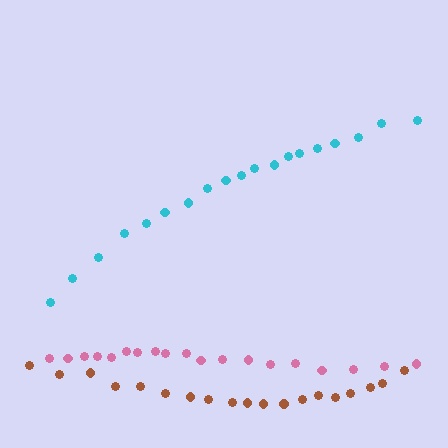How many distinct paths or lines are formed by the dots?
There are 3 distinct paths.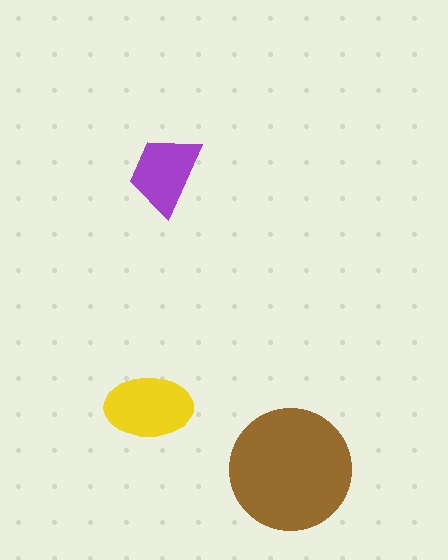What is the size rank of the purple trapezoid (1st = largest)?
3rd.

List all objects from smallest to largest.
The purple trapezoid, the yellow ellipse, the brown circle.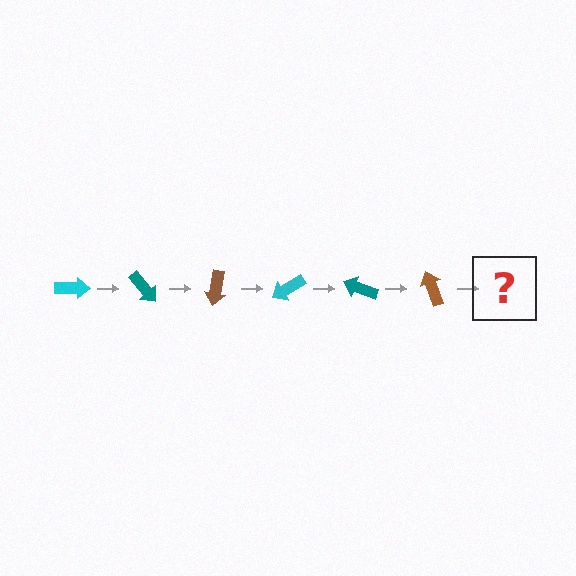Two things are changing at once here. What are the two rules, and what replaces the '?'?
The two rules are that it rotates 50 degrees each step and the color cycles through cyan, teal, and brown. The '?' should be a cyan arrow, rotated 300 degrees from the start.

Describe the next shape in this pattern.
It should be a cyan arrow, rotated 300 degrees from the start.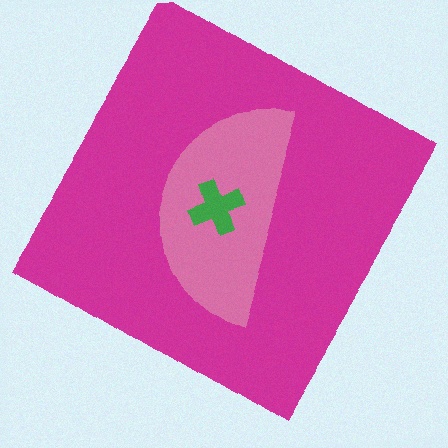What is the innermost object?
The green cross.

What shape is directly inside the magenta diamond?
The pink semicircle.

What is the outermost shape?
The magenta diamond.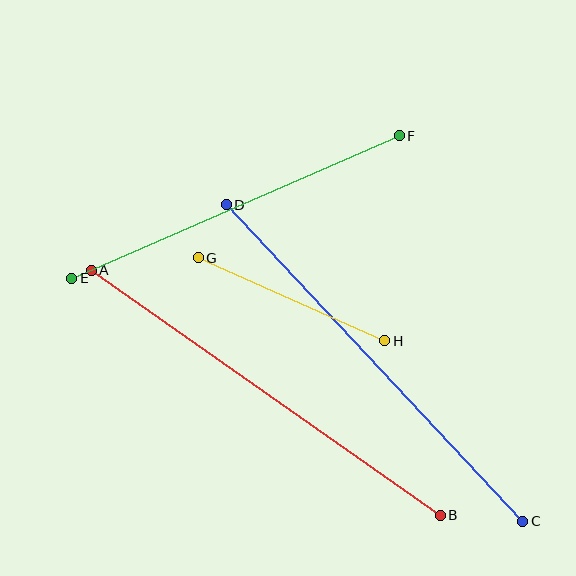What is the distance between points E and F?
The distance is approximately 357 pixels.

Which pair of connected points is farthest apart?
Points C and D are farthest apart.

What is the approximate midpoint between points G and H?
The midpoint is at approximately (291, 299) pixels.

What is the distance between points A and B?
The distance is approximately 426 pixels.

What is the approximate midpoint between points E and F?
The midpoint is at approximately (236, 207) pixels.